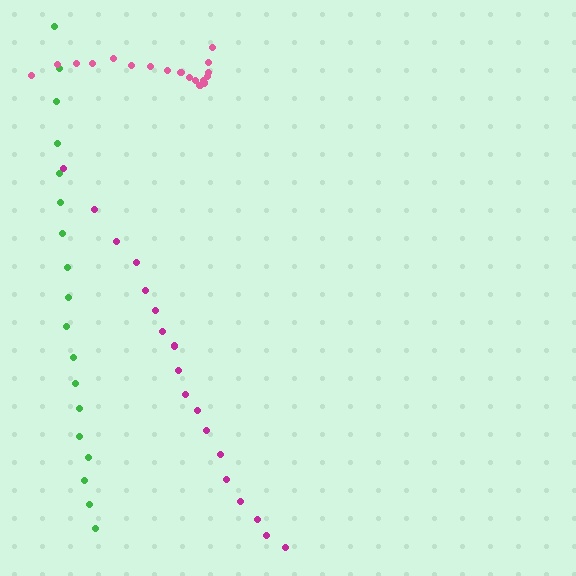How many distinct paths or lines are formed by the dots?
There are 3 distinct paths.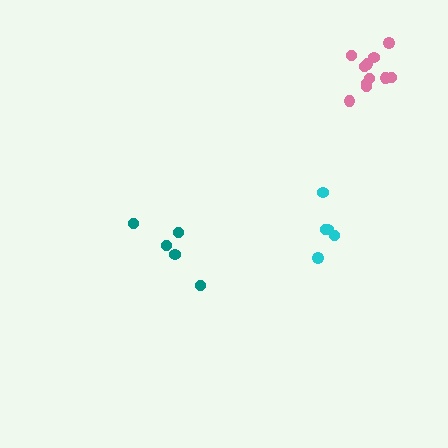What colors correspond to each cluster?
The clusters are colored: teal, cyan, pink.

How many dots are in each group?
Group 1: 5 dots, Group 2: 5 dots, Group 3: 11 dots (21 total).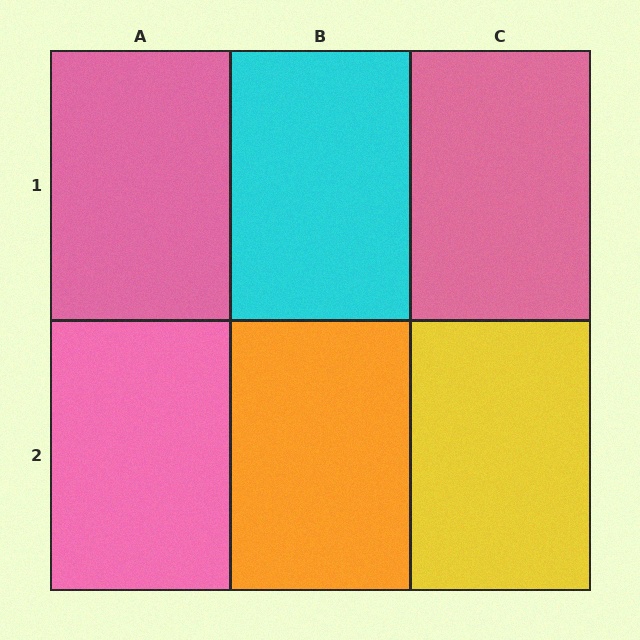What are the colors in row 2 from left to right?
Pink, orange, yellow.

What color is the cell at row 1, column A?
Pink.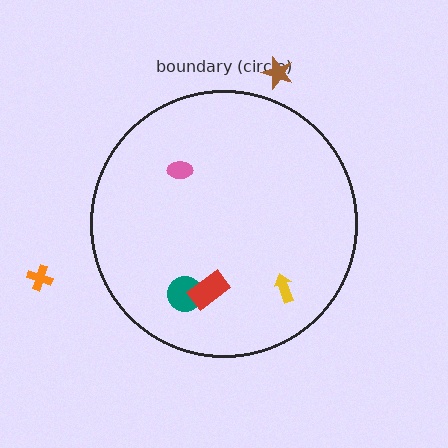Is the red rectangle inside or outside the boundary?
Inside.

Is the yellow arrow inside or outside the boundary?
Inside.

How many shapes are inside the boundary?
4 inside, 2 outside.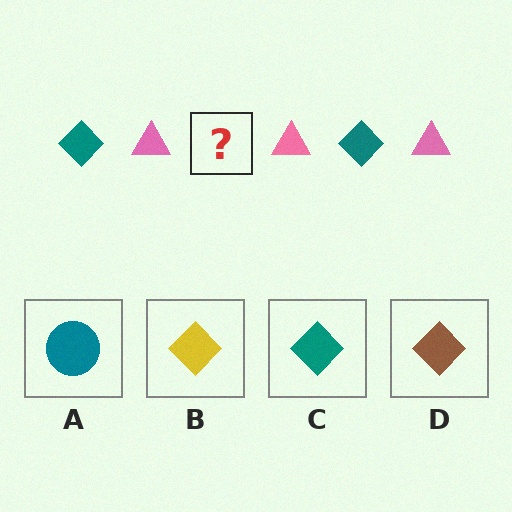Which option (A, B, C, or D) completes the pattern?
C.